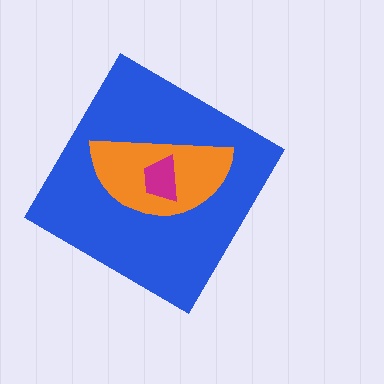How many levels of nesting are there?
3.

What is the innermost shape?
The magenta trapezoid.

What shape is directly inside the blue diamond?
The orange semicircle.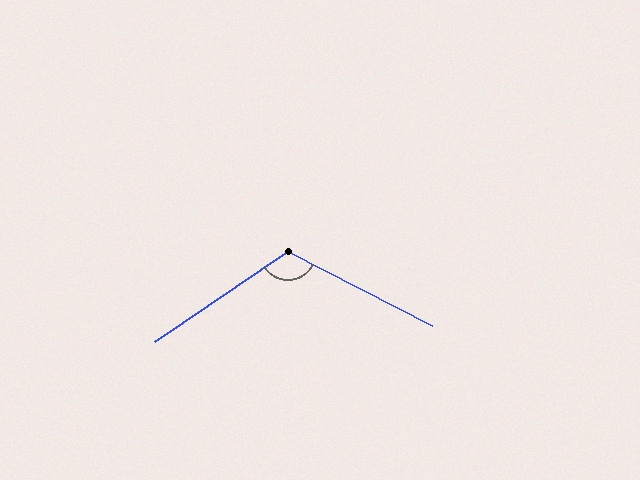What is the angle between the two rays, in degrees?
Approximately 119 degrees.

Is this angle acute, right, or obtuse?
It is obtuse.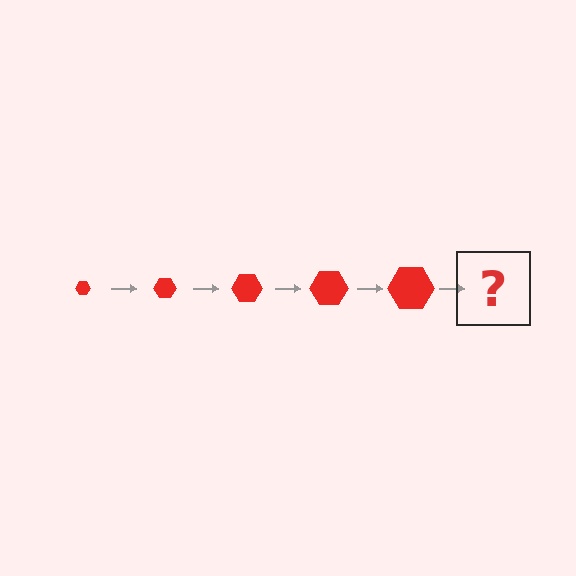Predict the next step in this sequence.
The next step is a red hexagon, larger than the previous one.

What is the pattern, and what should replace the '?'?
The pattern is that the hexagon gets progressively larger each step. The '?' should be a red hexagon, larger than the previous one.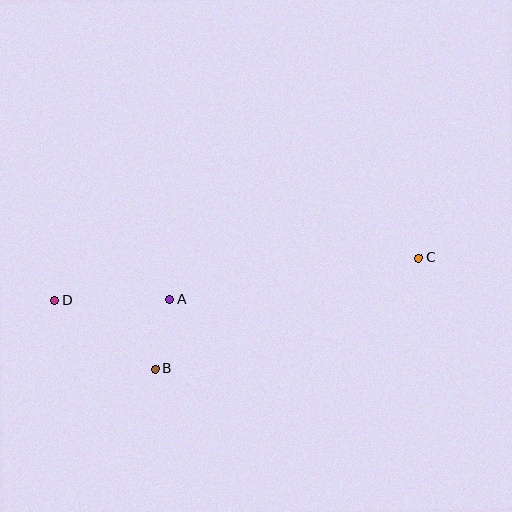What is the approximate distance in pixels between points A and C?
The distance between A and C is approximately 253 pixels.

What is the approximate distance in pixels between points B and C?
The distance between B and C is approximately 286 pixels.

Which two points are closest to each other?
Points A and B are closest to each other.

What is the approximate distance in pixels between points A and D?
The distance between A and D is approximately 115 pixels.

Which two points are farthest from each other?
Points C and D are farthest from each other.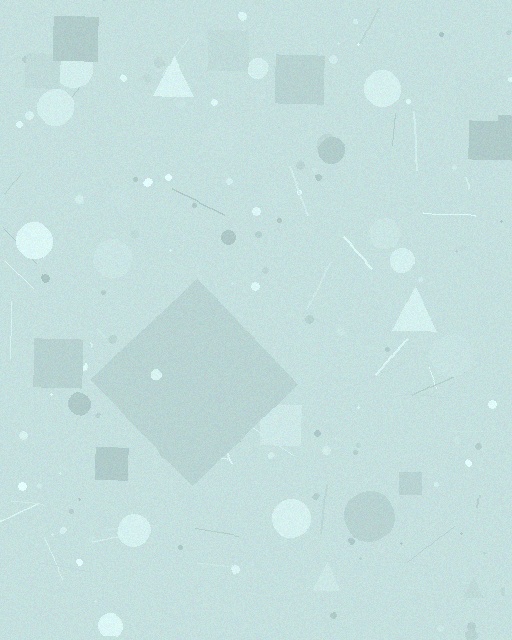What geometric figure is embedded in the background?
A diamond is embedded in the background.